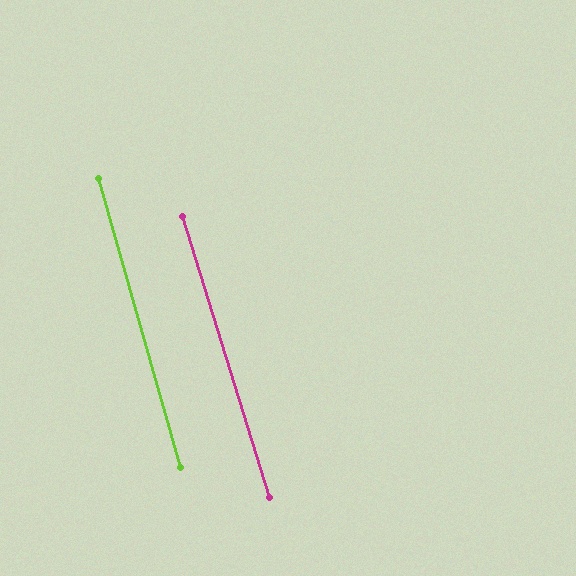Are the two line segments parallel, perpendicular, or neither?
Parallel — their directions differ by only 1.5°.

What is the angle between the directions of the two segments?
Approximately 1 degree.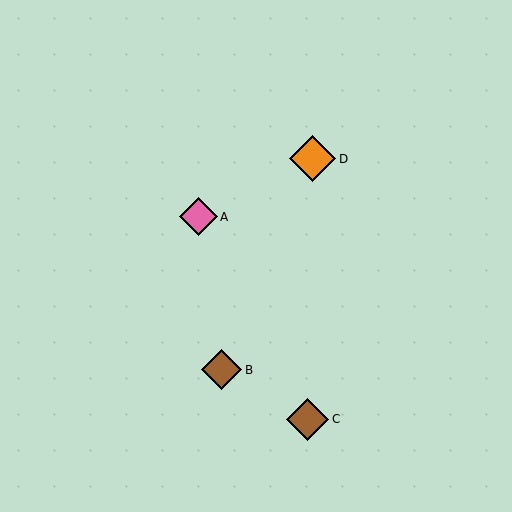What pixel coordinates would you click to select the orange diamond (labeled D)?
Click at (313, 159) to select the orange diamond D.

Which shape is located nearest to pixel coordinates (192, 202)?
The pink diamond (labeled A) at (198, 217) is nearest to that location.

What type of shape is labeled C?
Shape C is a brown diamond.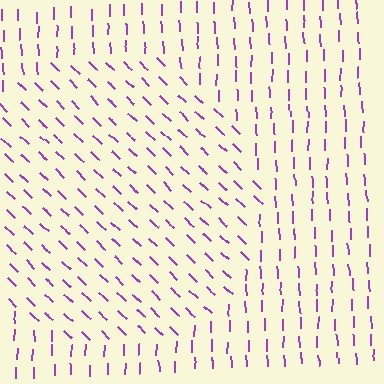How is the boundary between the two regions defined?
The boundary is defined purely by a change in line orientation (approximately 45 degrees difference). All lines are the same color and thickness.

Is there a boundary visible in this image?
Yes, there is a texture boundary formed by a change in line orientation.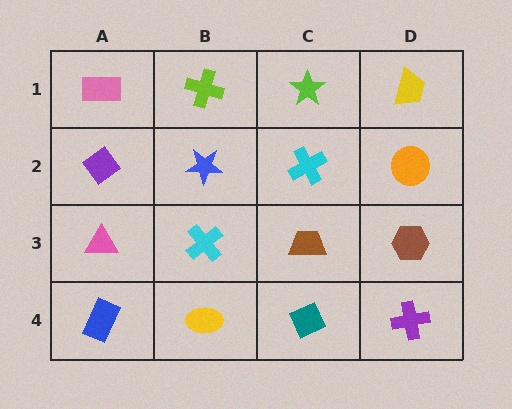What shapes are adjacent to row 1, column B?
A blue star (row 2, column B), a pink rectangle (row 1, column A), a lime star (row 1, column C).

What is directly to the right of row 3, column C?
A brown hexagon.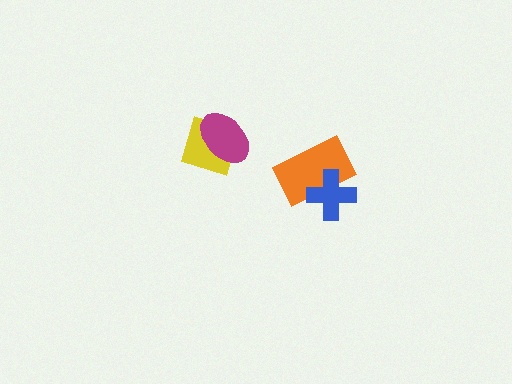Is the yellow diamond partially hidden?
Yes, it is partially covered by another shape.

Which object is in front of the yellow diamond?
The magenta ellipse is in front of the yellow diamond.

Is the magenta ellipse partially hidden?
No, no other shape covers it.